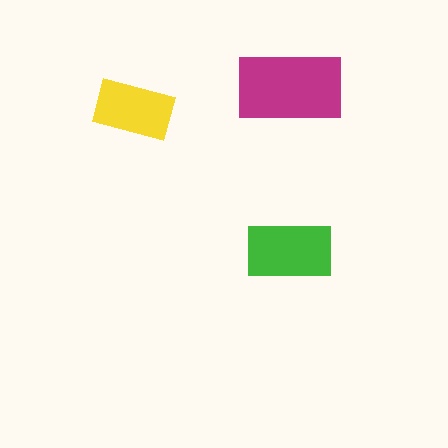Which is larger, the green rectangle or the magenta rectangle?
The magenta one.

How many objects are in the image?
There are 3 objects in the image.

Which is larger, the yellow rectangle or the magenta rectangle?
The magenta one.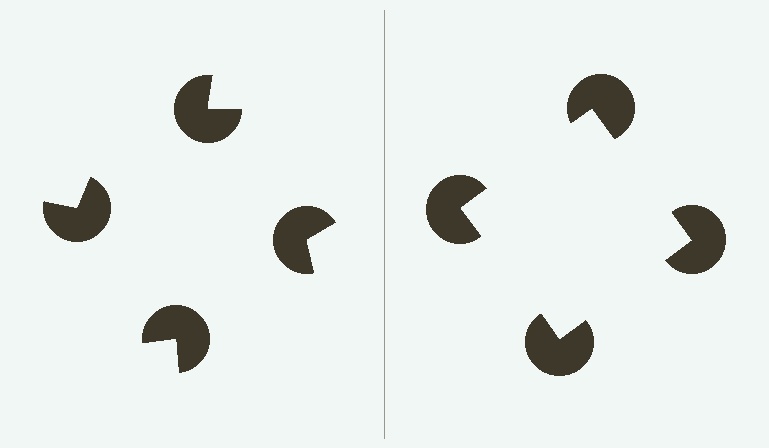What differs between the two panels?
The pac-man discs are positioned identically on both sides; only the wedge orientations differ. On the right they align to a square; on the left they are misaligned.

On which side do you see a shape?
An illusory square appears on the right side. On the left side the wedge cuts are rotated, so no coherent shape forms.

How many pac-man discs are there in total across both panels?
8 — 4 on each side.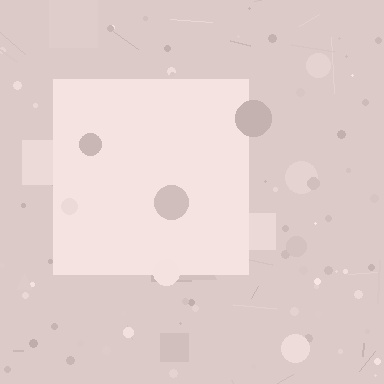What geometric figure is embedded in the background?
A square is embedded in the background.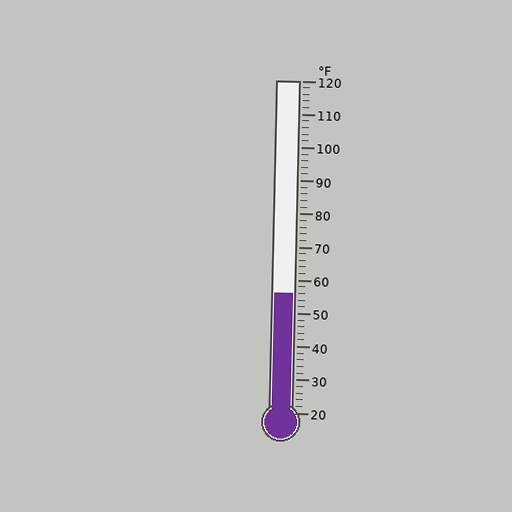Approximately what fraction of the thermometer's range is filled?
The thermometer is filled to approximately 35% of its range.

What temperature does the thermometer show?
The thermometer shows approximately 56°F.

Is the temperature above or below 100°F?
The temperature is below 100°F.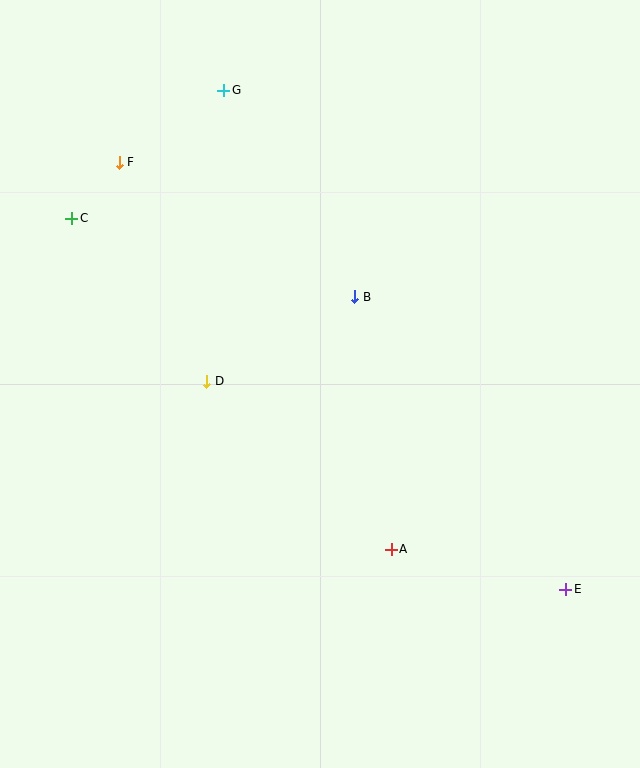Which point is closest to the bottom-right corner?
Point E is closest to the bottom-right corner.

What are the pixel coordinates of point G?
Point G is at (224, 90).